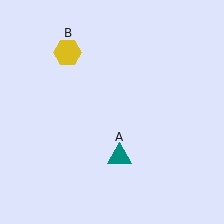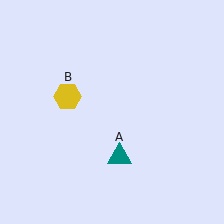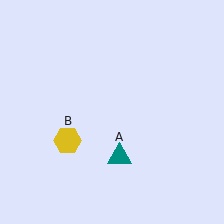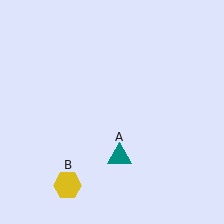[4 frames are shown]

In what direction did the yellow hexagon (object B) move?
The yellow hexagon (object B) moved down.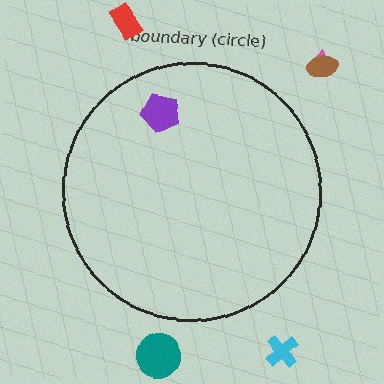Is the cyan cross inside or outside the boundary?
Outside.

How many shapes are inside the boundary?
1 inside, 5 outside.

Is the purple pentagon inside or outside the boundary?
Inside.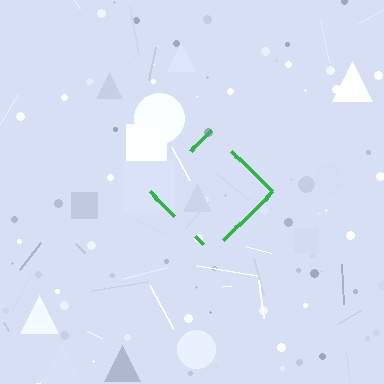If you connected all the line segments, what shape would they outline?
They would outline a diamond.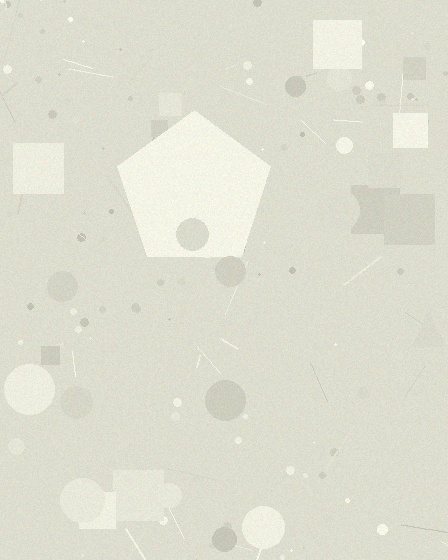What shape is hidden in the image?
A pentagon is hidden in the image.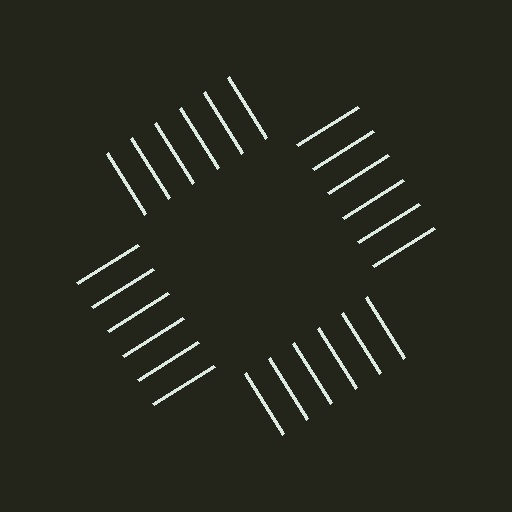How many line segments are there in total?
24 — 6 along each of the 4 edges.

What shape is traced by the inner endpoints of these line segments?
An illusory square — the line segments terminate on its edges but no continuous stroke is drawn.